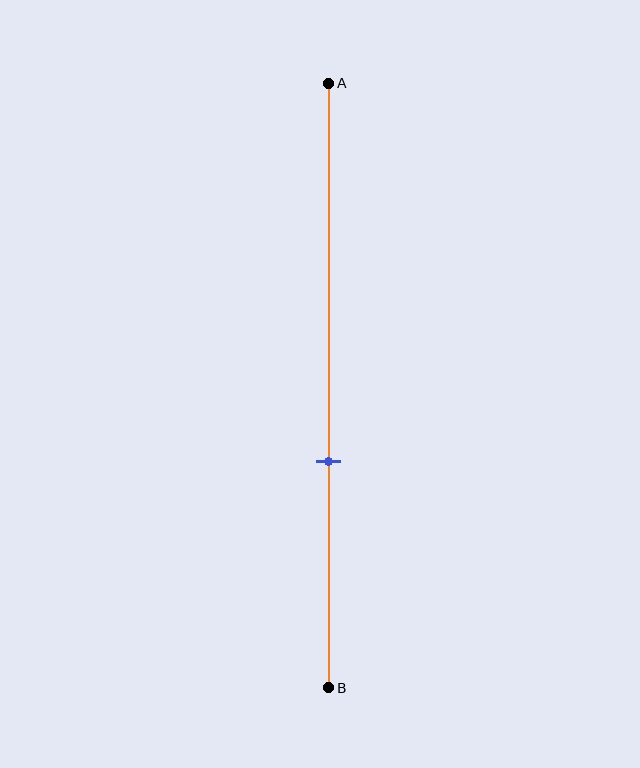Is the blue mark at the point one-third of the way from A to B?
No, the mark is at about 65% from A, not at the 33% one-third point.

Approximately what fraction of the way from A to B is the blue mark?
The blue mark is approximately 65% of the way from A to B.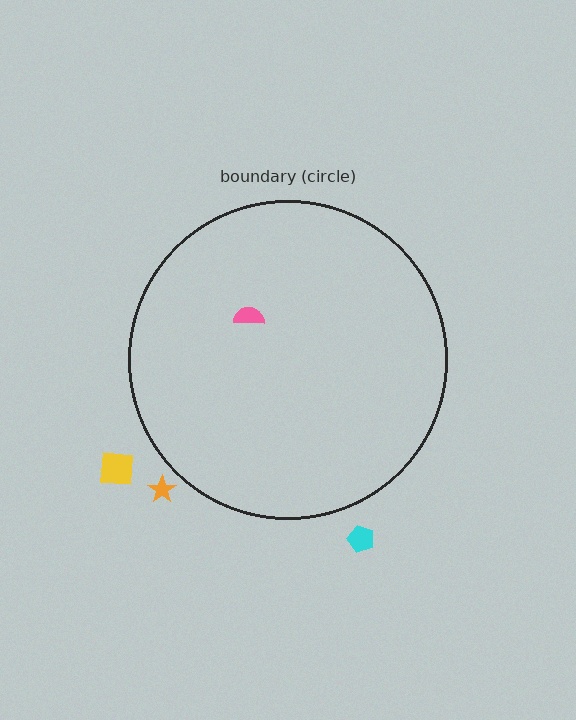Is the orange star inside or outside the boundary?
Outside.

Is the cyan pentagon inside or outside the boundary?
Outside.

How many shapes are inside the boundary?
1 inside, 3 outside.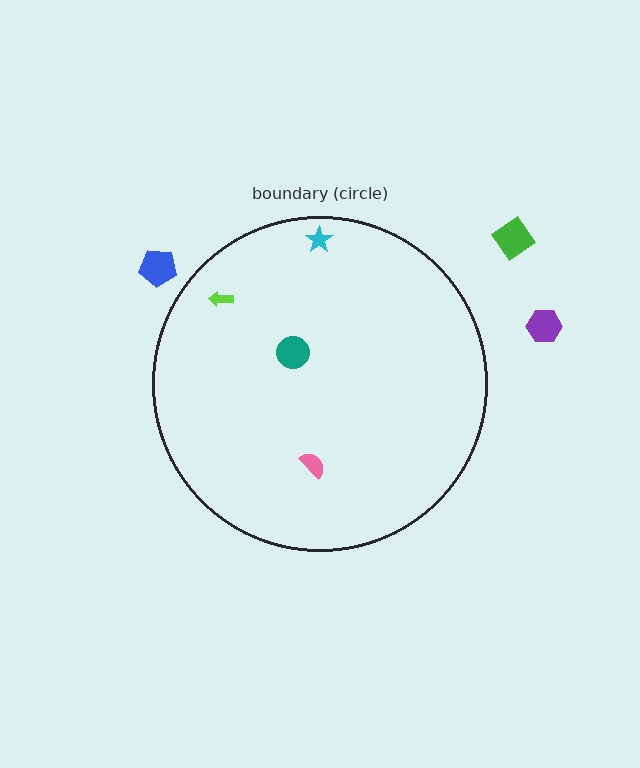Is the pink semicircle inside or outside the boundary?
Inside.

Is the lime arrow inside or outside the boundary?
Inside.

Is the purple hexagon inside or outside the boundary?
Outside.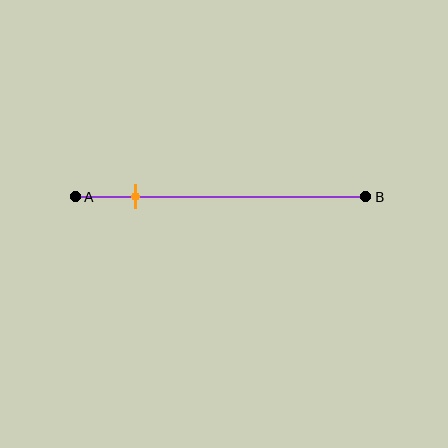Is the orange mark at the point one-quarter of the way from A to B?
No, the mark is at about 20% from A, not at the 25% one-quarter point.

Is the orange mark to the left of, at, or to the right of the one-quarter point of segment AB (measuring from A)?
The orange mark is to the left of the one-quarter point of segment AB.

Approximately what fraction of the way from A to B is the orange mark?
The orange mark is approximately 20% of the way from A to B.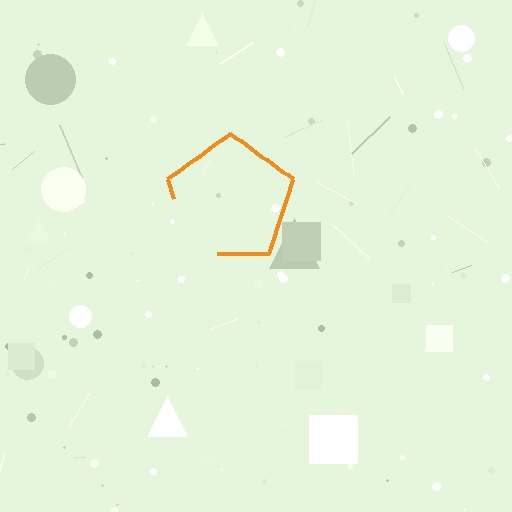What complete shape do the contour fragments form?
The contour fragments form a pentagon.